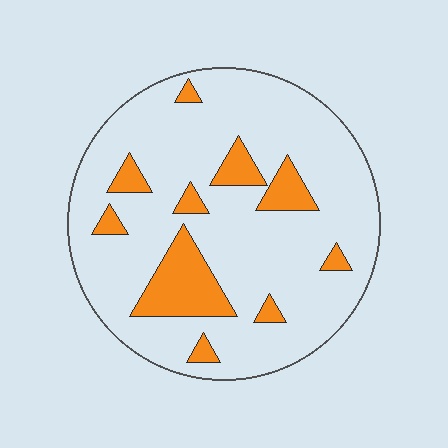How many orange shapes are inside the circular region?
10.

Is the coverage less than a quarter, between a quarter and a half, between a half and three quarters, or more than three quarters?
Less than a quarter.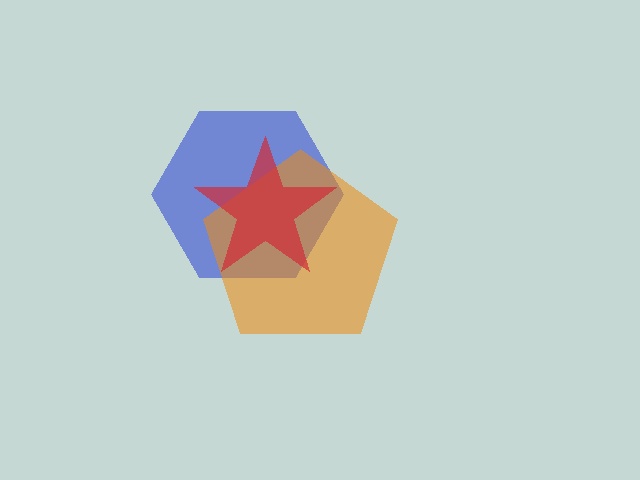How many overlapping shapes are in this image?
There are 3 overlapping shapes in the image.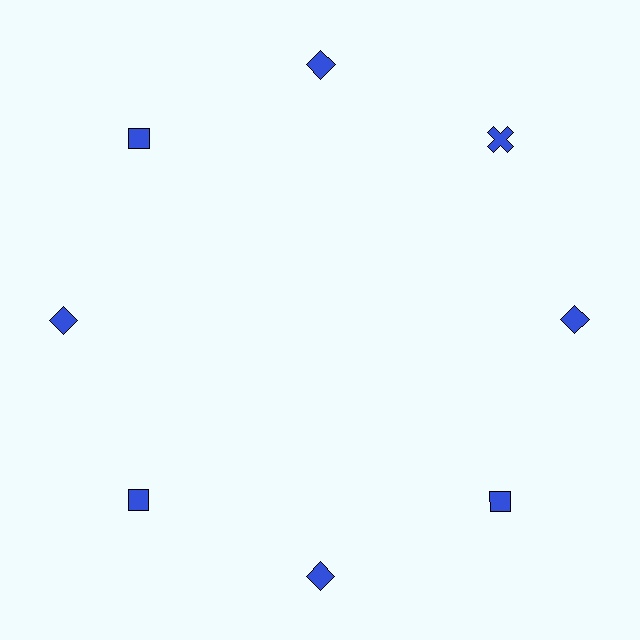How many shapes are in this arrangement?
There are 8 shapes arranged in a ring pattern.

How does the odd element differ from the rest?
It has a different shape: cross instead of diamond.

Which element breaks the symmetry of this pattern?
The blue cross at roughly the 2 o'clock position breaks the symmetry. All other shapes are blue diamonds.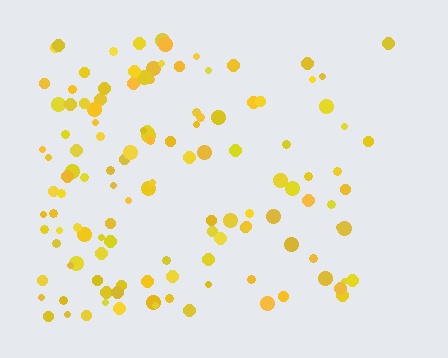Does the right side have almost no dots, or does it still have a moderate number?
Still a moderate number, just noticeably fewer than the left.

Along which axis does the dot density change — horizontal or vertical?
Horizontal.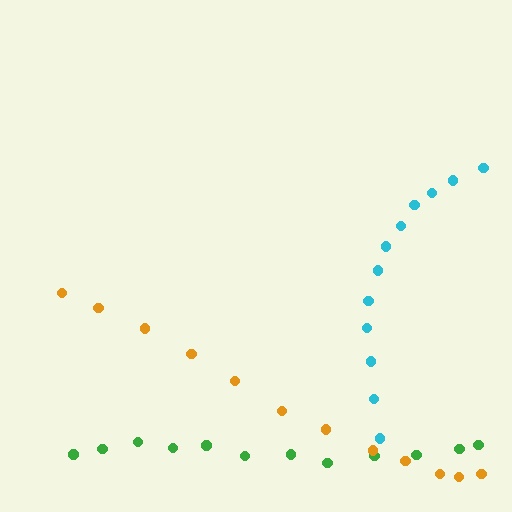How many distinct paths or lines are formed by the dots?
There are 3 distinct paths.